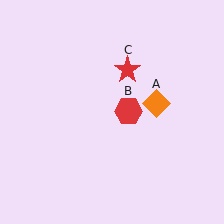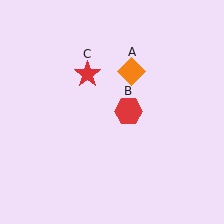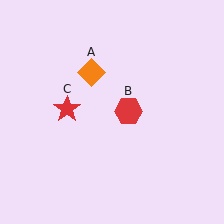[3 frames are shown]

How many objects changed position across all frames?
2 objects changed position: orange diamond (object A), red star (object C).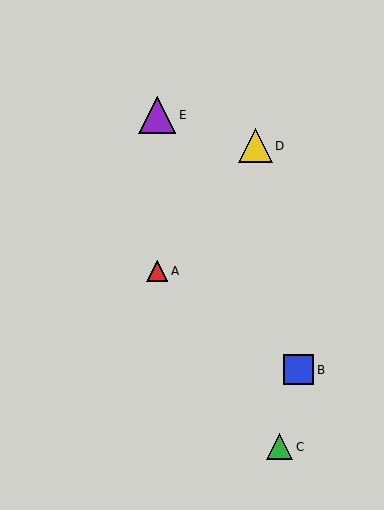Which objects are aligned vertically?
Objects A, E are aligned vertically.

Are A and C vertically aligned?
No, A is at x≈157 and C is at x≈280.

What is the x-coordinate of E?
Object E is at x≈157.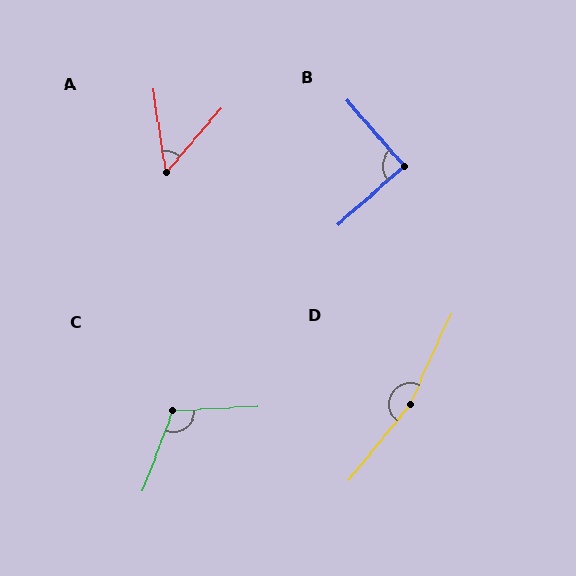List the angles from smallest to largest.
A (49°), B (90°), C (114°), D (165°).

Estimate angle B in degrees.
Approximately 90 degrees.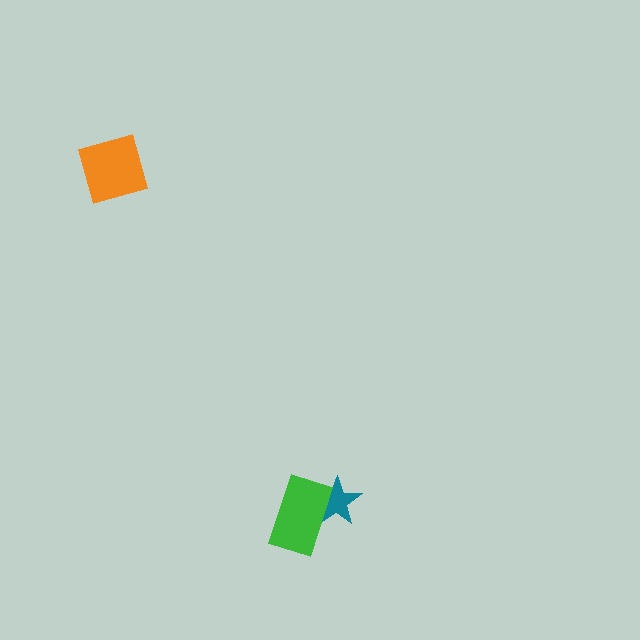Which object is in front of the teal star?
The green rectangle is in front of the teal star.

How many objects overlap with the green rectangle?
1 object overlaps with the green rectangle.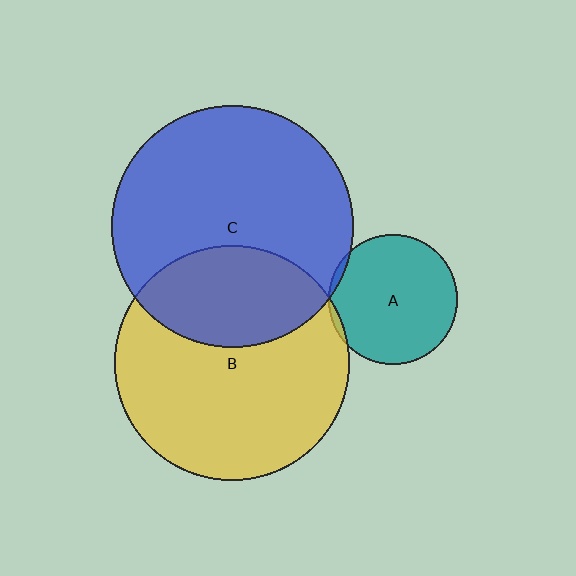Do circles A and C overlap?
Yes.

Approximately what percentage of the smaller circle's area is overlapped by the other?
Approximately 5%.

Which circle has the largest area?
Circle C (blue).